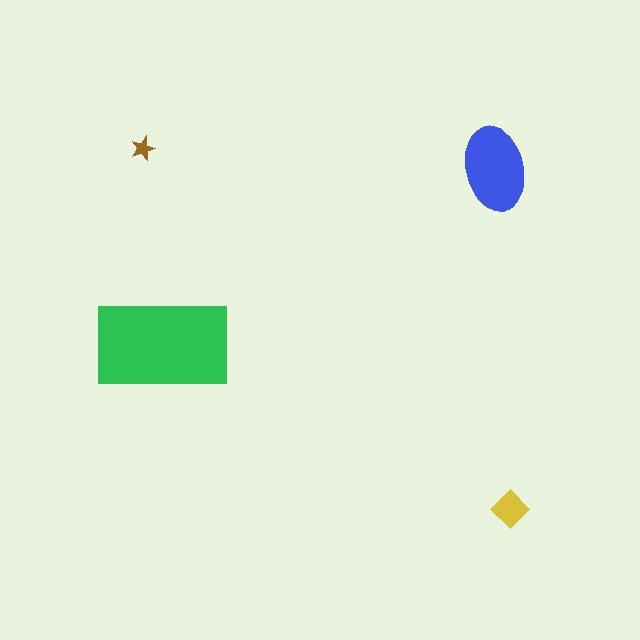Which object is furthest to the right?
The yellow diamond is rightmost.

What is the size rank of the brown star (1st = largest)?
4th.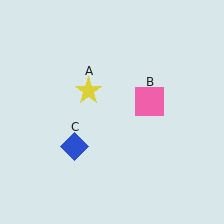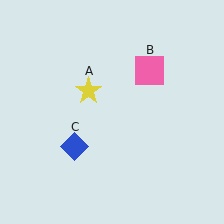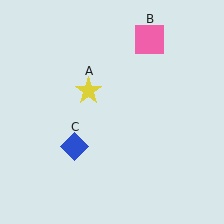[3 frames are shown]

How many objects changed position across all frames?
1 object changed position: pink square (object B).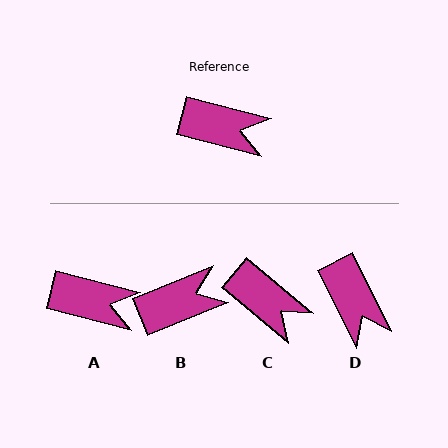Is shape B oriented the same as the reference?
No, it is off by about 37 degrees.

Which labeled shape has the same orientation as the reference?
A.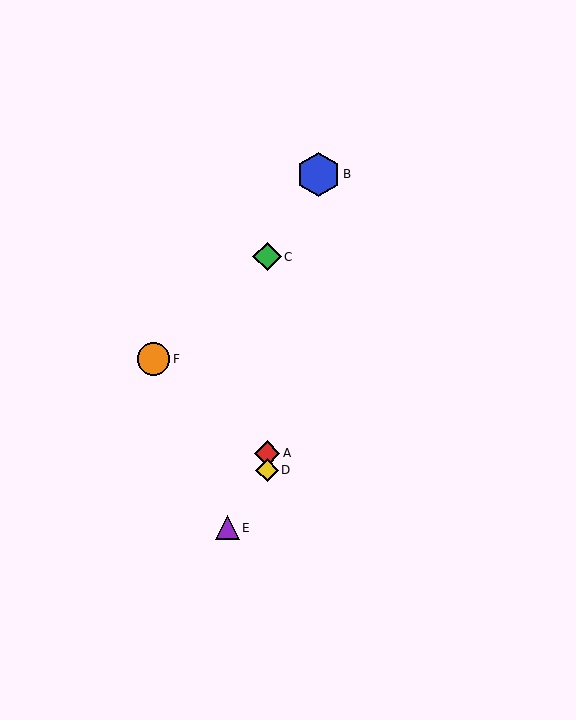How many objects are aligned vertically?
3 objects (A, C, D) are aligned vertically.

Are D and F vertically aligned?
No, D is at x≈267 and F is at x≈153.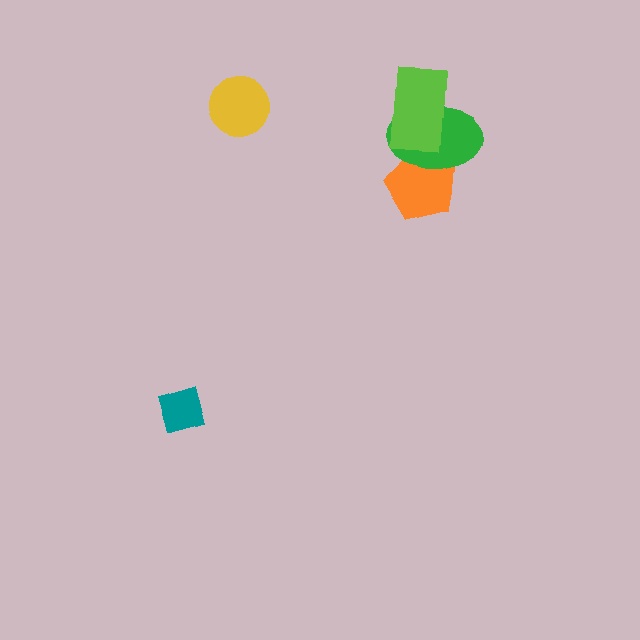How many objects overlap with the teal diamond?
0 objects overlap with the teal diamond.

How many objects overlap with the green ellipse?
2 objects overlap with the green ellipse.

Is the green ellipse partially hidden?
Yes, it is partially covered by another shape.